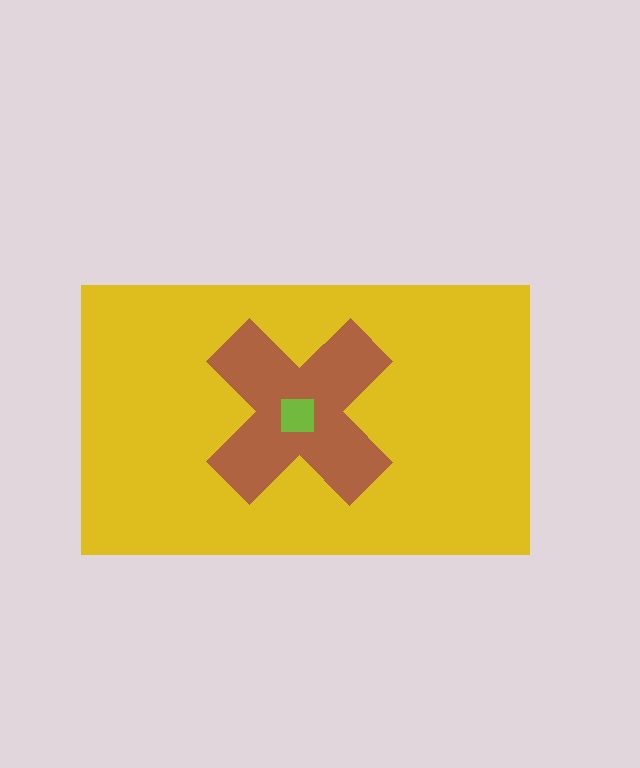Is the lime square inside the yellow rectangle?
Yes.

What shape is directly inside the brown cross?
The lime square.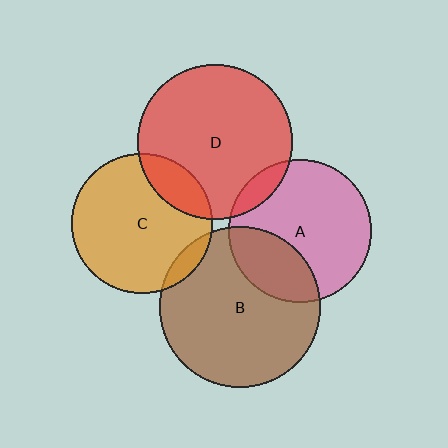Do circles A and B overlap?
Yes.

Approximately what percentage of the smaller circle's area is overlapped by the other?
Approximately 30%.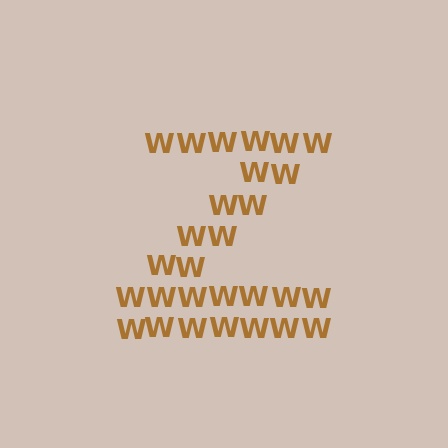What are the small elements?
The small elements are letter W's.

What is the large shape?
The large shape is the letter Z.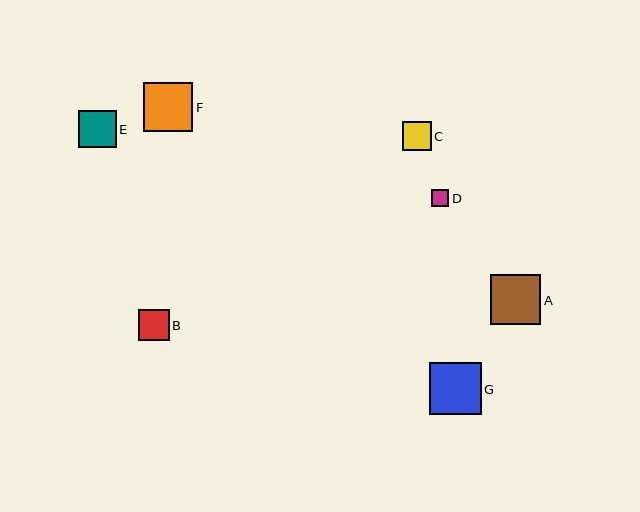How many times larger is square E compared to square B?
Square E is approximately 1.2 times the size of square B.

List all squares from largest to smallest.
From largest to smallest: G, A, F, E, B, C, D.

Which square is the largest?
Square G is the largest with a size of approximately 51 pixels.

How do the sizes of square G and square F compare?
Square G and square F are approximately the same size.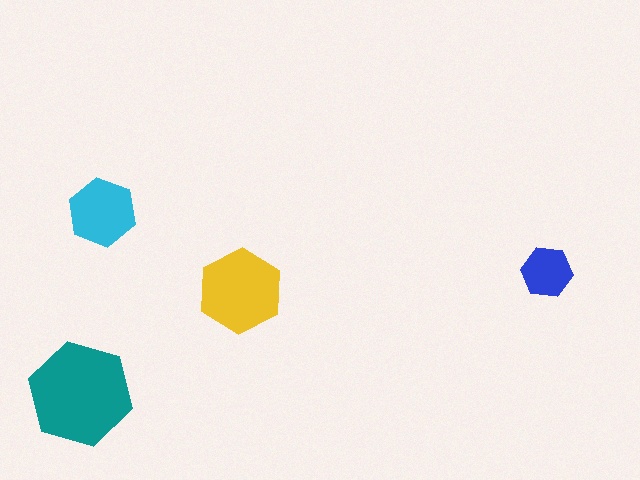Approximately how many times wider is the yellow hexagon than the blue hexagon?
About 1.5 times wider.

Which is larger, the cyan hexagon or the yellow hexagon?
The yellow one.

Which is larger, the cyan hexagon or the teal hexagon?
The teal one.